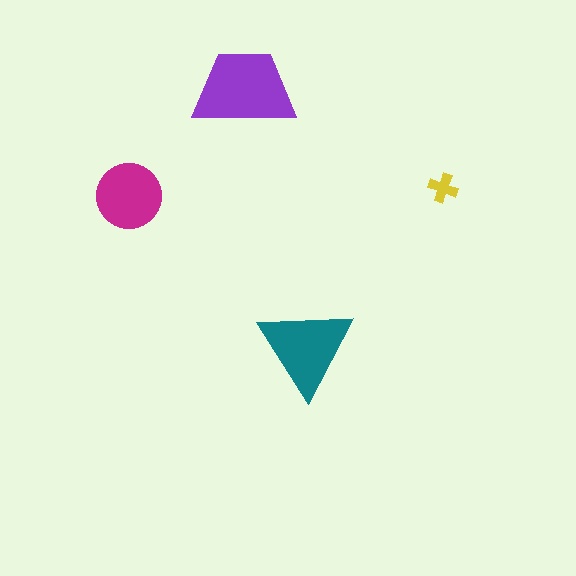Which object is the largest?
The purple trapezoid.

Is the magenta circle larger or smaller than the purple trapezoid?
Smaller.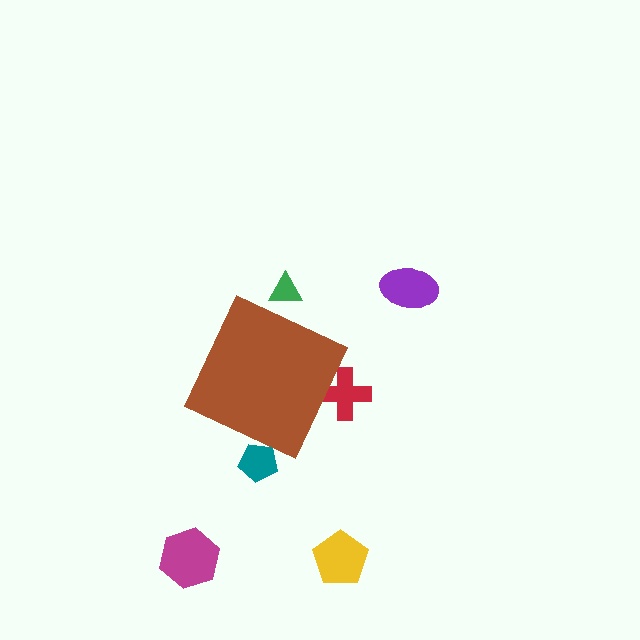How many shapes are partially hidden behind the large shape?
3 shapes are partially hidden.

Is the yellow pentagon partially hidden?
No, the yellow pentagon is fully visible.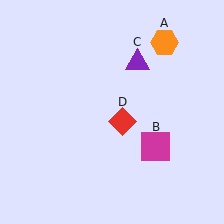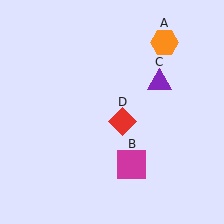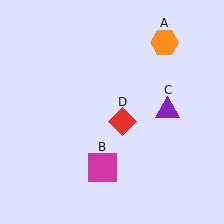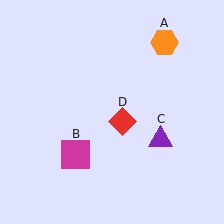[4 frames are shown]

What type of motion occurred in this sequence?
The magenta square (object B), purple triangle (object C) rotated clockwise around the center of the scene.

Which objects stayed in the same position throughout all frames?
Orange hexagon (object A) and red diamond (object D) remained stationary.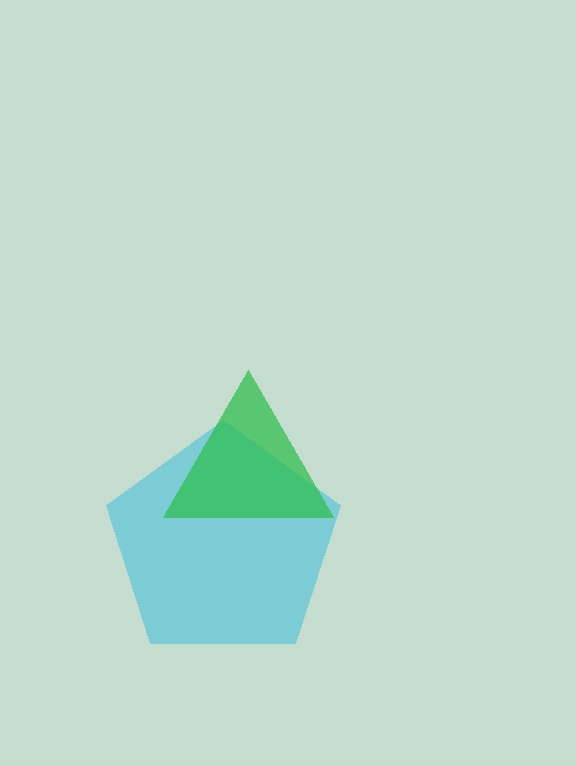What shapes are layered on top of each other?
The layered shapes are: a cyan pentagon, a green triangle.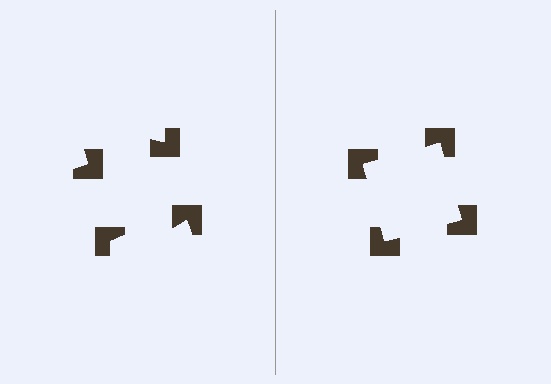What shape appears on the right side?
An illusory square.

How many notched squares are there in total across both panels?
8 — 4 on each side.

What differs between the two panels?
The notched squares are positioned identically on both sides; only the wedge orientations differ. On the right they align to a square; on the left they are misaligned.